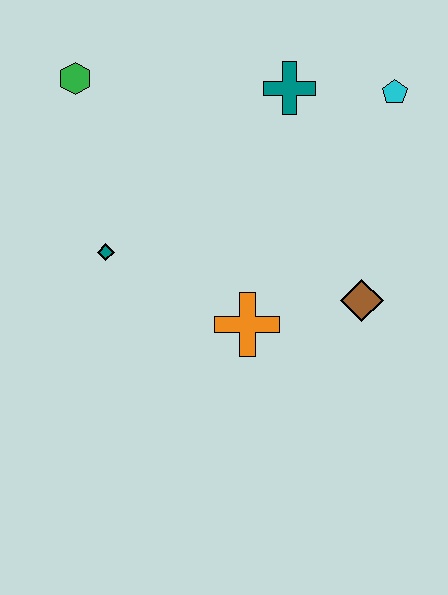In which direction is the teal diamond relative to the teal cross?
The teal diamond is to the left of the teal cross.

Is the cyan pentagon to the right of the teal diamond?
Yes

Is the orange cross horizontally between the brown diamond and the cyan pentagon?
No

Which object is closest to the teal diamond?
The orange cross is closest to the teal diamond.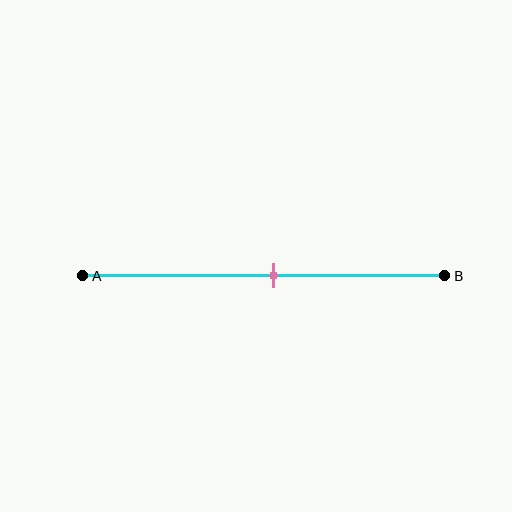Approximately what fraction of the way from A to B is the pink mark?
The pink mark is approximately 55% of the way from A to B.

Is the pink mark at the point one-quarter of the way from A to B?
No, the mark is at about 55% from A, not at the 25% one-quarter point.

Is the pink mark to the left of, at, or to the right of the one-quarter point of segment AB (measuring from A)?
The pink mark is to the right of the one-quarter point of segment AB.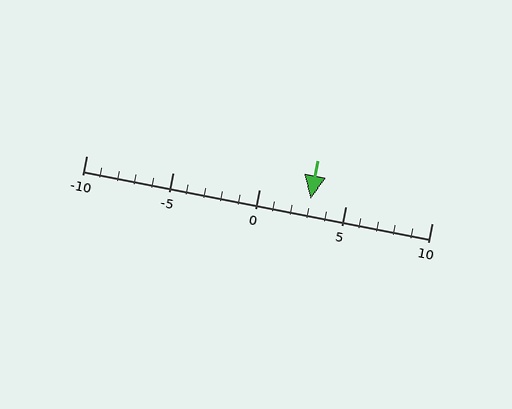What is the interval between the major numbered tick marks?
The major tick marks are spaced 5 units apart.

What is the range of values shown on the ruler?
The ruler shows values from -10 to 10.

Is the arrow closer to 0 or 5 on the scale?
The arrow is closer to 5.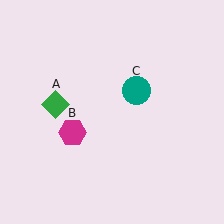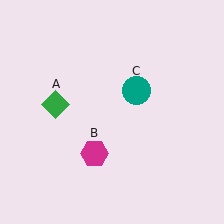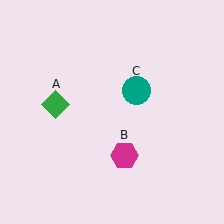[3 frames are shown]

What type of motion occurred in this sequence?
The magenta hexagon (object B) rotated counterclockwise around the center of the scene.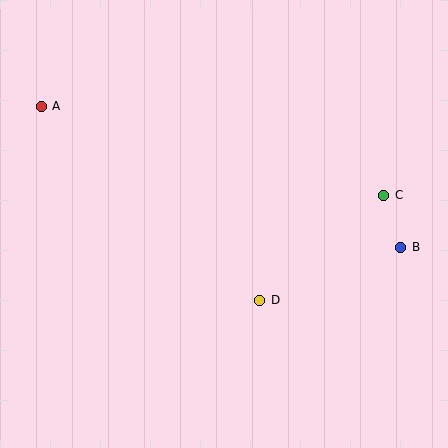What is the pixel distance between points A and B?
The distance between A and B is 386 pixels.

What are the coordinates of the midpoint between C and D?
The midpoint between C and D is at (322, 248).